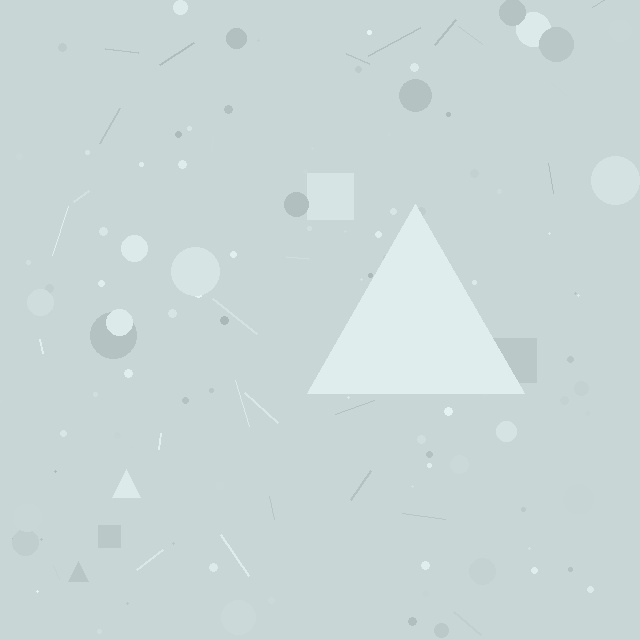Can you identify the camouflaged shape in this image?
The camouflaged shape is a triangle.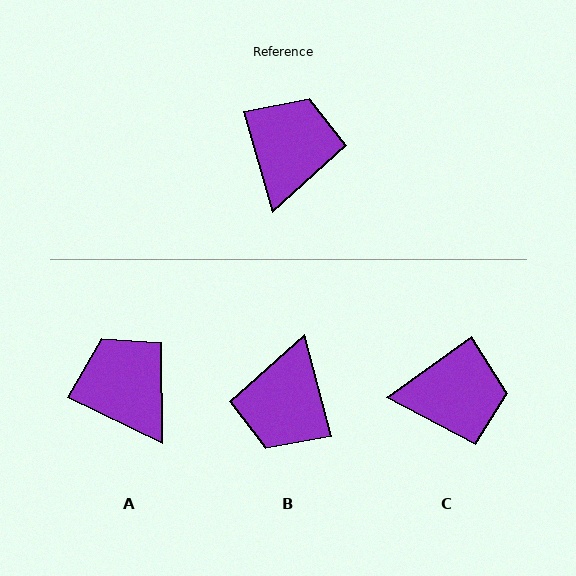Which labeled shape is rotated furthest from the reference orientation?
B, about 180 degrees away.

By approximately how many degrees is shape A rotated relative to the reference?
Approximately 48 degrees counter-clockwise.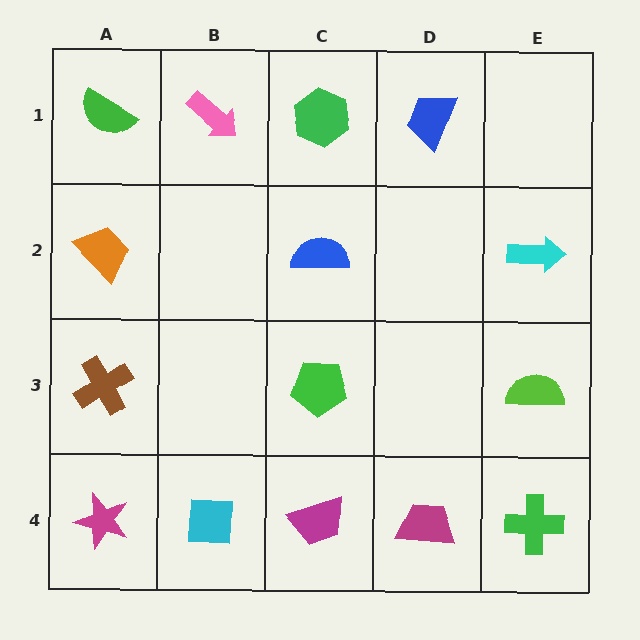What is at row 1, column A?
A green semicircle.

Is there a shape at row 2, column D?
No, that cell is empty.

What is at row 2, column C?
A blue semicircle.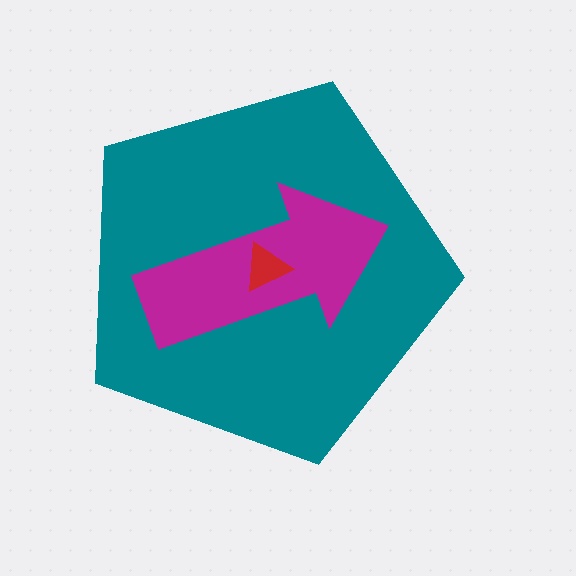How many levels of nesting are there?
3.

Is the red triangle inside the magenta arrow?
Yes.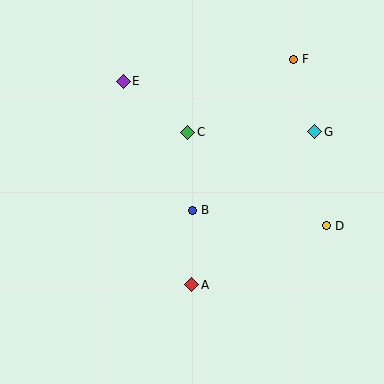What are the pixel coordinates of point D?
Point D is at (326, 226).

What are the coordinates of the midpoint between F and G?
The midpoint between F and G is at (304, 96).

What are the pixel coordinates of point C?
Point C is at (188, 132).